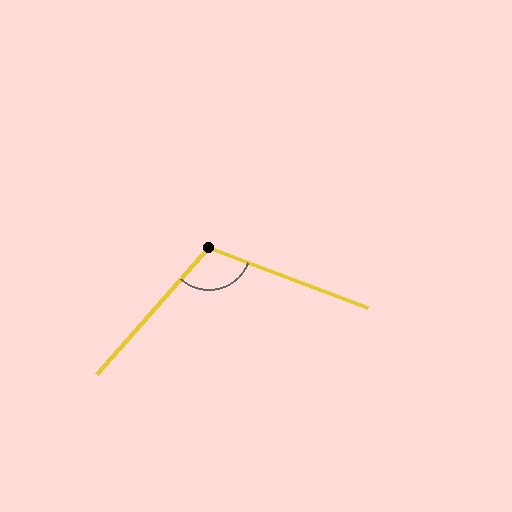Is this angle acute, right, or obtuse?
It is obtuse.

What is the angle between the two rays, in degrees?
Approximately 111 degrees.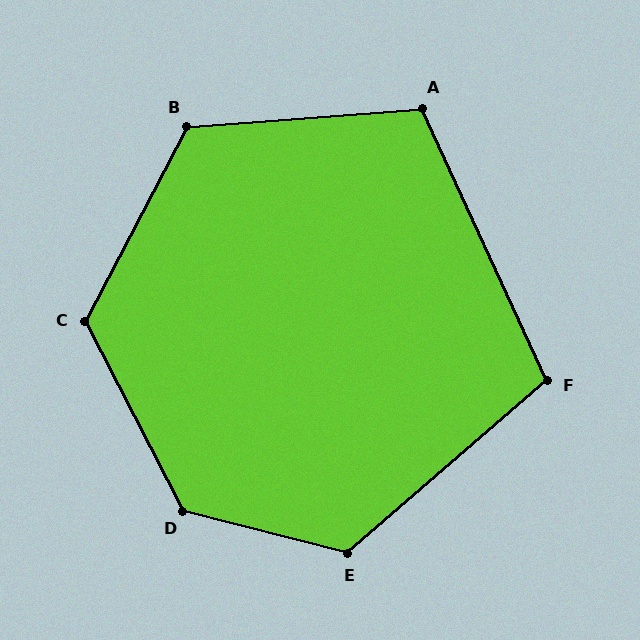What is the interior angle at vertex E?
Approximately 125 degrees (obtuse).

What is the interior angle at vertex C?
Approximately 125 degrees (obtuse).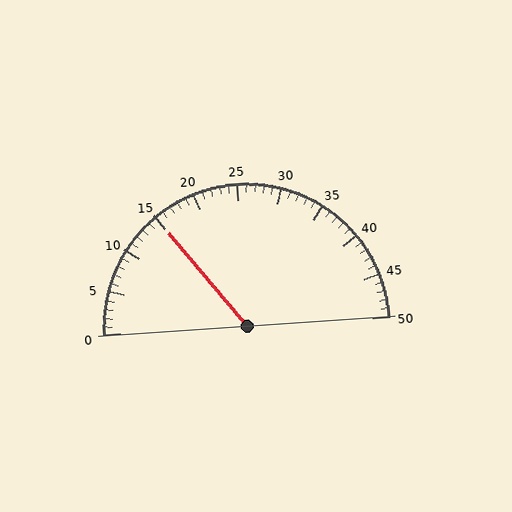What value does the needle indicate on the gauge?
The needle indicates approximately 15.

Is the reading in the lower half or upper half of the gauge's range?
The reading is in the lower half of the range (0 to 50).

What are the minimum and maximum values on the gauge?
The gauge ranges from 0 to 50.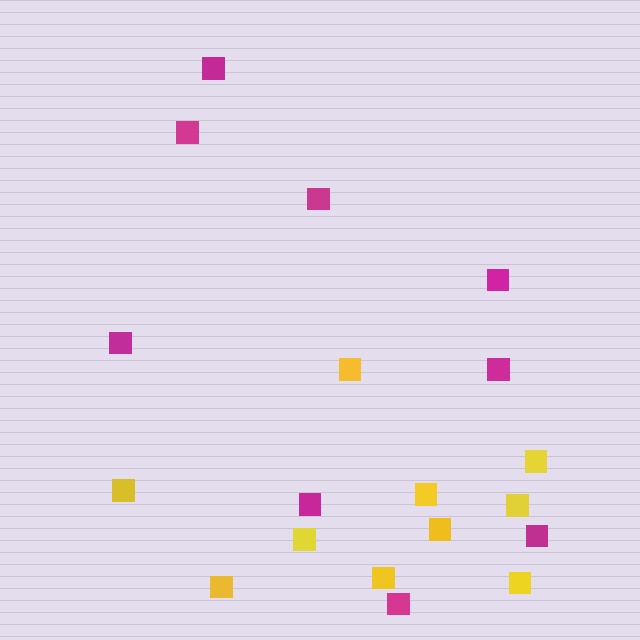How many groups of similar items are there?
There are 2 groups: one group of yellow squares (10) and one group of magenta squares (9).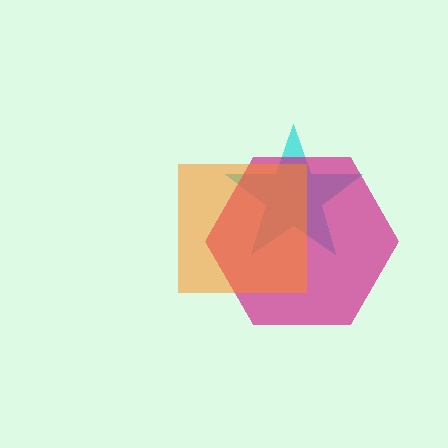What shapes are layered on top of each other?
The layered shapes are: a cyan star, a magenta hexagon, an orange square.